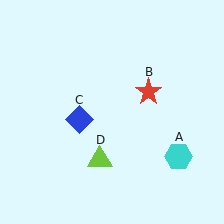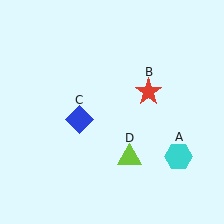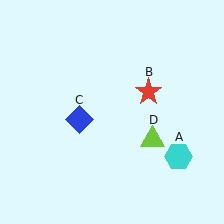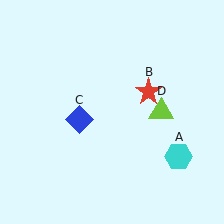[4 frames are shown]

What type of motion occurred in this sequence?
The lime triangle (object D) rotated counterclockwise around the center of the scene.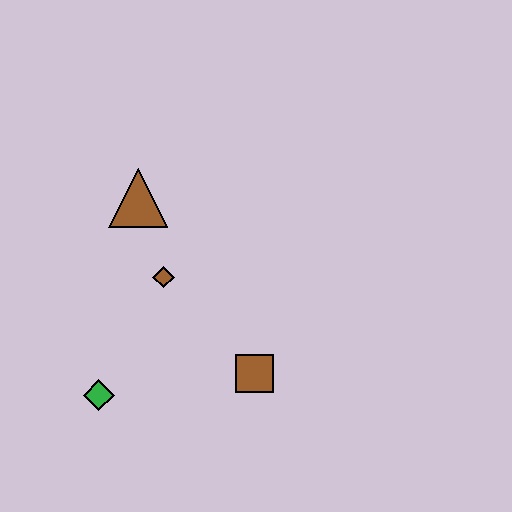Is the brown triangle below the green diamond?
No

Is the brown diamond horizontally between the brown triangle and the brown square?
Yes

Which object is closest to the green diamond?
The brown diamond is closest to the green diamond.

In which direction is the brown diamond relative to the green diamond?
The brown diamond is above the green diamond.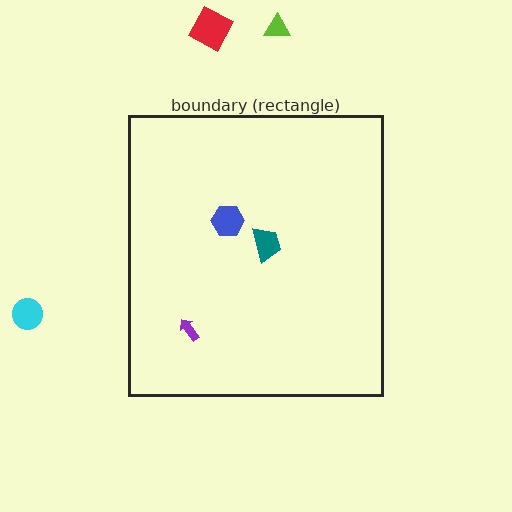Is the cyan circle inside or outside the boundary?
Outside.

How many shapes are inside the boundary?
3 inside, 3 outside.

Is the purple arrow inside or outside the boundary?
Inside.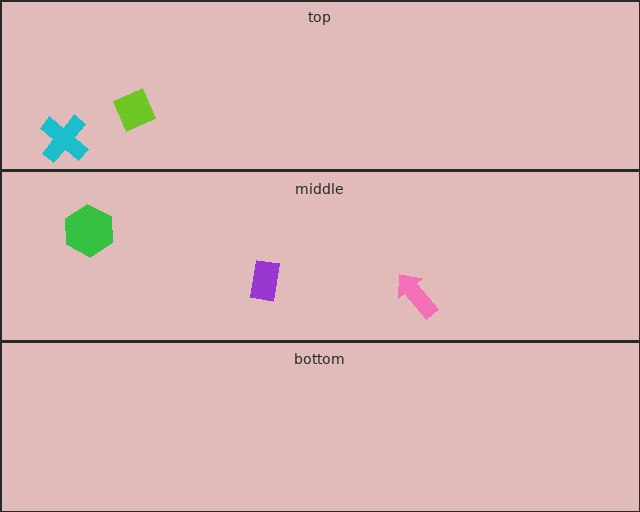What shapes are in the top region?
The cyan cross, the lime diamond.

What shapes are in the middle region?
The green hexagon, the purple rectangle, the pink arrow.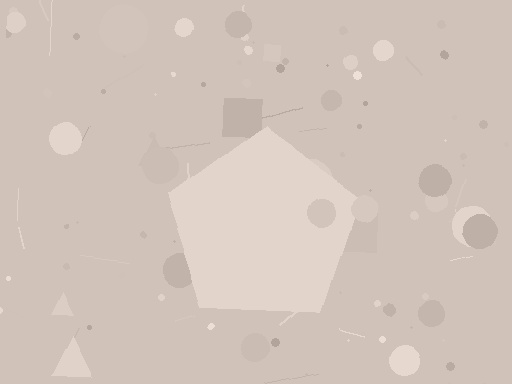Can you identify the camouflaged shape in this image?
The camouflaged shape is a pentagon.